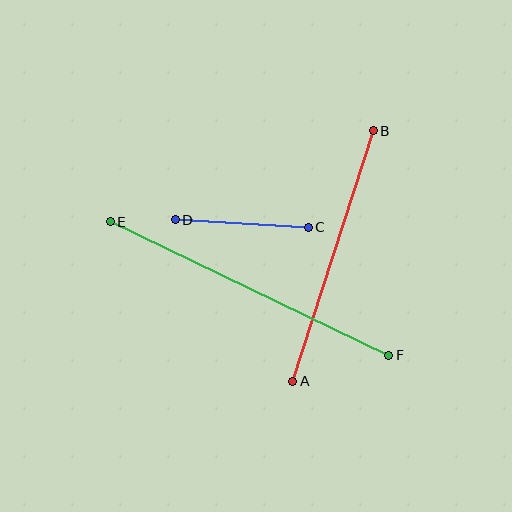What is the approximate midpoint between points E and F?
The midpoint is at approximately (249, 288) pixels.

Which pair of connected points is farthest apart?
Points E and F are farthest apart.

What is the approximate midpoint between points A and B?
The midpoint is at approximately (333, 256) pixels.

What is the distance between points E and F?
The distance is approximately 309 pixels.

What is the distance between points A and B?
The distance is approximately 263 pixels.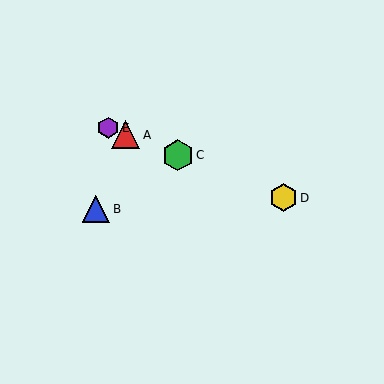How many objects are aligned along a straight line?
4 objects (A, C, D, E) are aligned along a straight line.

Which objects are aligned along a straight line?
Objects A, C, D, E are aligned along a straight line.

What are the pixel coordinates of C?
Object C is at (178, 155).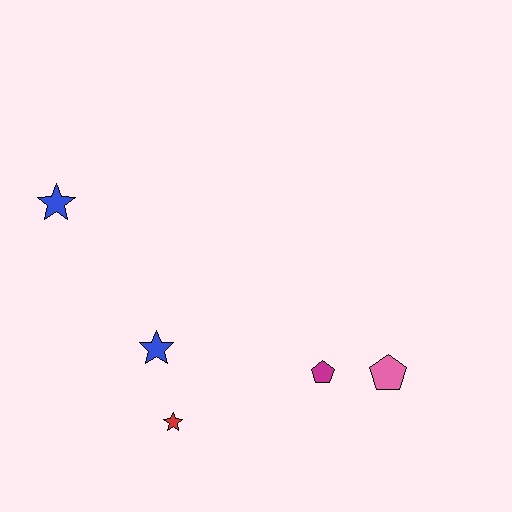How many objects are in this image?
There are 5 objects.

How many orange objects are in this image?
There are no orange objects.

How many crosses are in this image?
There are no crosses.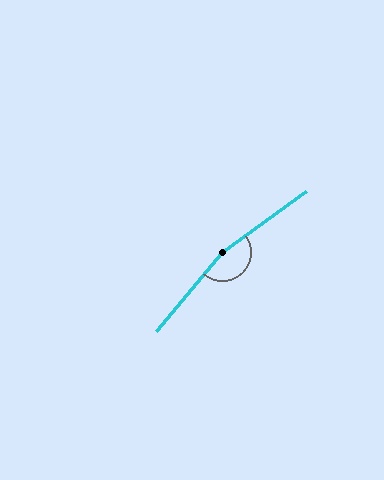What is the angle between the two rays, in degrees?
Approximately 166 degrees.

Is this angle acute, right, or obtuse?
It is obtuse.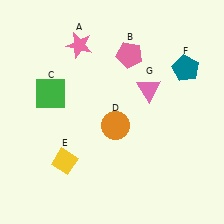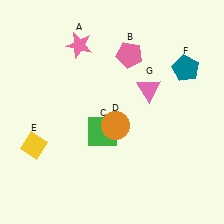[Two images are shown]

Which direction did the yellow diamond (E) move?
The yellow diamond (E) moved left.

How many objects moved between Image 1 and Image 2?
2 objects moved between the two images.